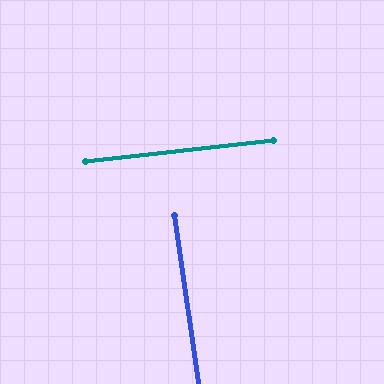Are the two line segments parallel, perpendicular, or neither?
Perpendicular — they meet at approximately 88°.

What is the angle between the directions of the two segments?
Approximately 88 degrees.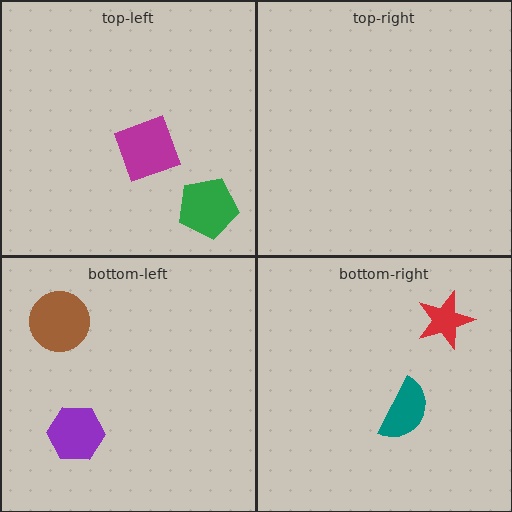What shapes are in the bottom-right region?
The red star, the teal semicircle.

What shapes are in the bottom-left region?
The brown circle, the purple hexagon.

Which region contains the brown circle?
The bottom-left region.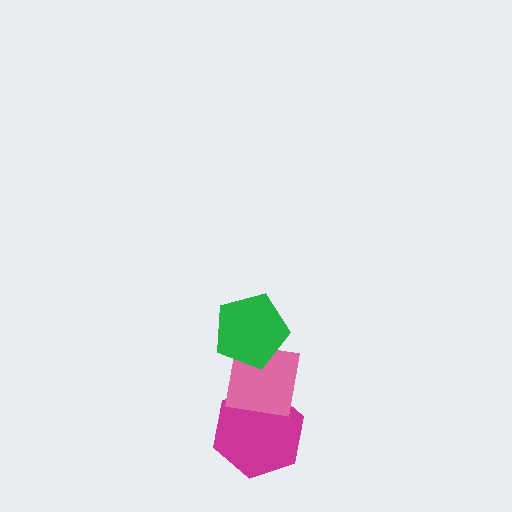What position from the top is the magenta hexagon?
The magenta hexagon is 3rd from the top.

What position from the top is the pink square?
The pink square is 2nd from the top.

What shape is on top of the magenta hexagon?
The pink square is on top of the magenta hexagon.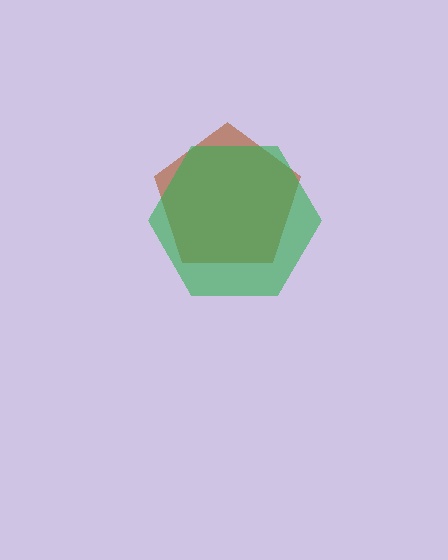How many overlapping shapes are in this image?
There are 2 overlapping shapes in the image.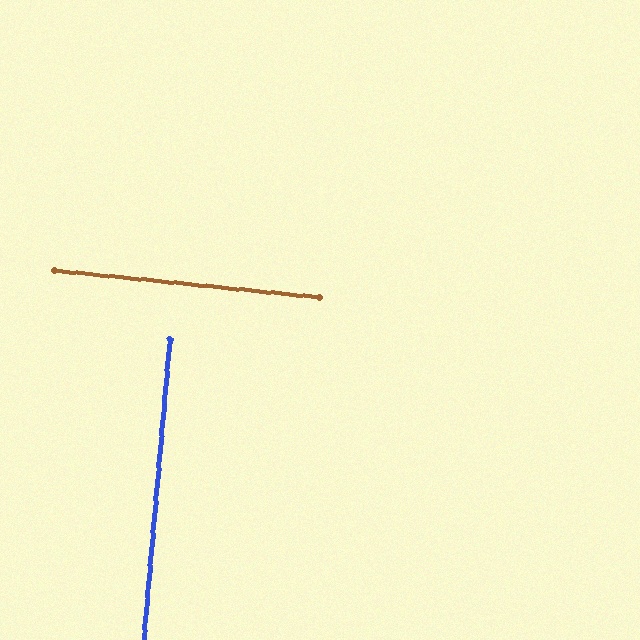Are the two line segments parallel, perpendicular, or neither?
Perpendicular — they meet at approximately 89°.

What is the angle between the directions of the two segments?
Approximately 89 degrees.